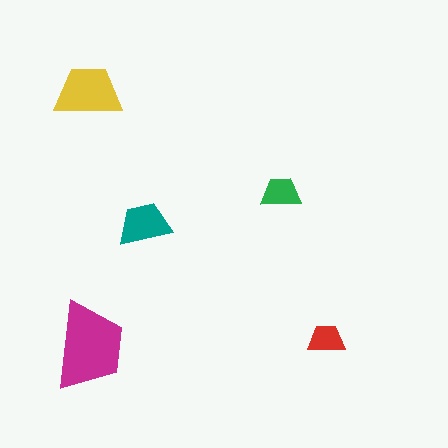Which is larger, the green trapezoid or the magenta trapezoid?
The magenta one.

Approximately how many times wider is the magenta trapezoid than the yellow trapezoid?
About 1.5 times wider.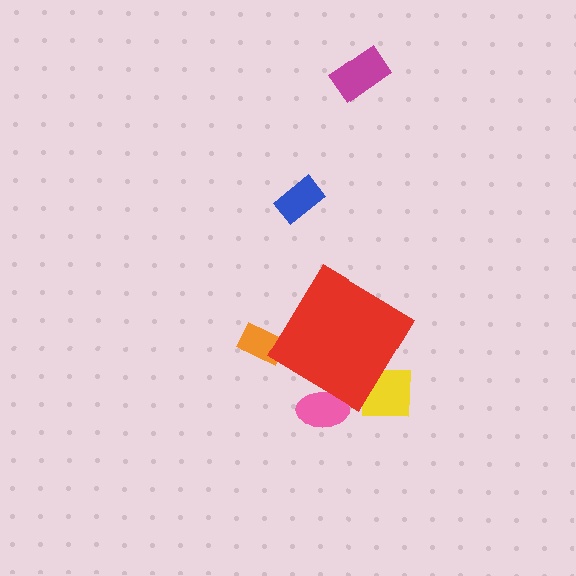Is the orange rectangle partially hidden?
Yes, the orange rectangle is partially hidden behind the red diamond.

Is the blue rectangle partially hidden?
No, the blue rectangle is fully visible.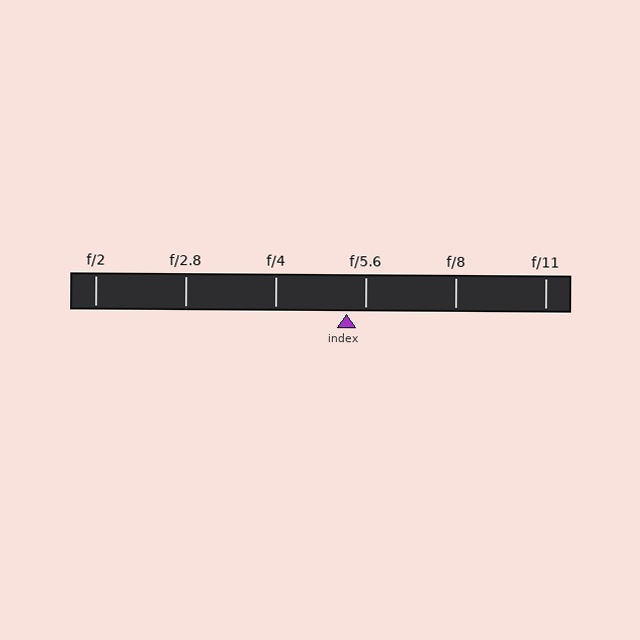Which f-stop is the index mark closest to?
The index mark is closest to f/5.6.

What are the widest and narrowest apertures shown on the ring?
The widest aperture shown is f/2 and the narrowest is f/11.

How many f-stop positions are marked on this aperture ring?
There are 6 f-stop positions marked.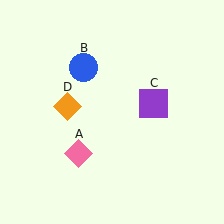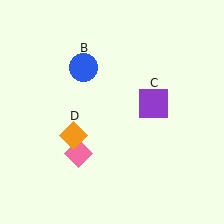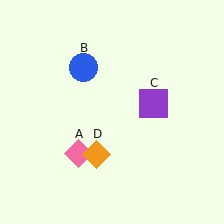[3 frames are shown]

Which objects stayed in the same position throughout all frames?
Pink diamond (object A) and blue circle (object B) and purple square (object C) remained stationary.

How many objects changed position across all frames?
1 object changed position: orange diamond (object D).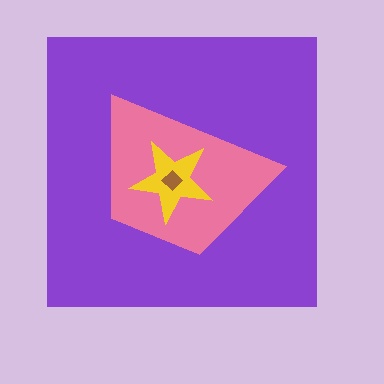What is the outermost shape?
The purple square.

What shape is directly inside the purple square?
The pink trapezoid.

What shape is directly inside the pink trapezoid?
The yellow star.